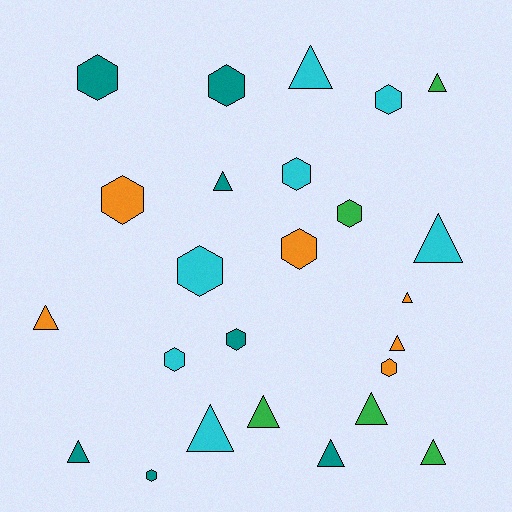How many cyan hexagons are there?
There are 4 cyan hexagons.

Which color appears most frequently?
Cyan, with 7 objects.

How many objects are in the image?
There are 25 objects.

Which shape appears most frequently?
Triangle, with 13 objects.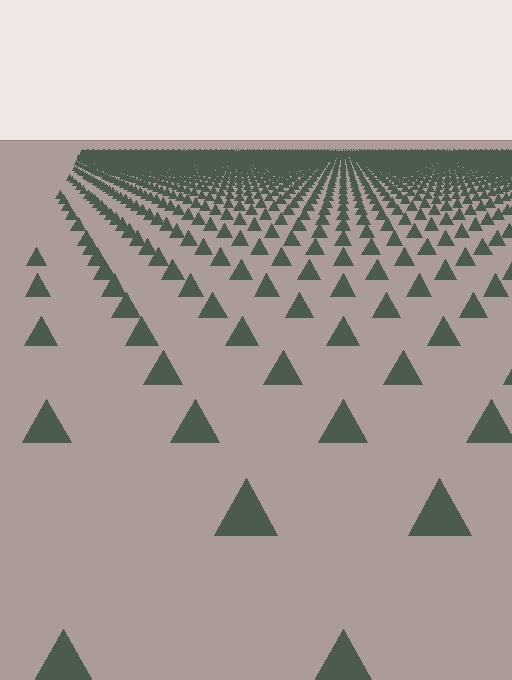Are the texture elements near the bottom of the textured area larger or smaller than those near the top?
Larger. Near the bottom, elements are closer to the viewer and appear at a bigger on-screen size.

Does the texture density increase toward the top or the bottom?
Density increases toward the top.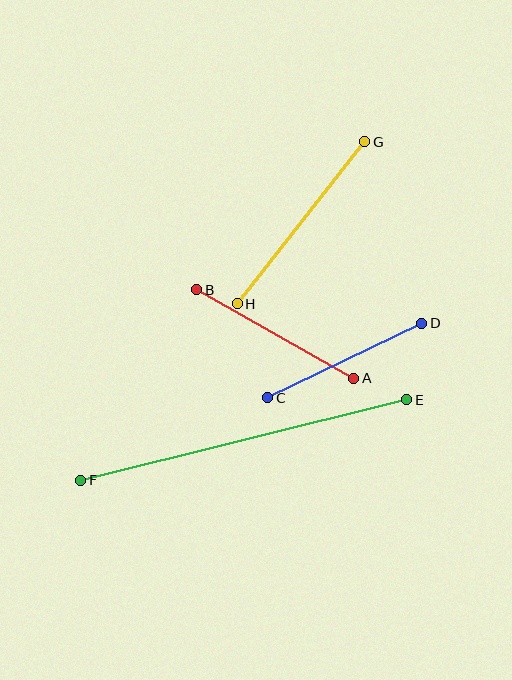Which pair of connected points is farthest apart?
Points E and F are farthest apart.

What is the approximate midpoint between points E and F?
The midpoint is at approximately (244, 440) pixels.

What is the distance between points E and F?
The distance is approximately 336 pixels.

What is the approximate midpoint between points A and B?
The midpoint is at approximately (275, 334) pixels.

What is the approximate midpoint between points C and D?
The midpoint is at approximately (345, 361) pixels.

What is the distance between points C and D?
The distance is approximately 171 pixels.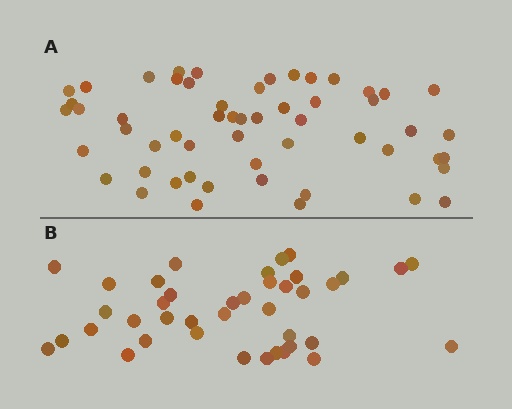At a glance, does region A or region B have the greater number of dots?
Region A (the top region) has more dots.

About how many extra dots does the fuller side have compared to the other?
Region A has approximately 15 more dots than region B.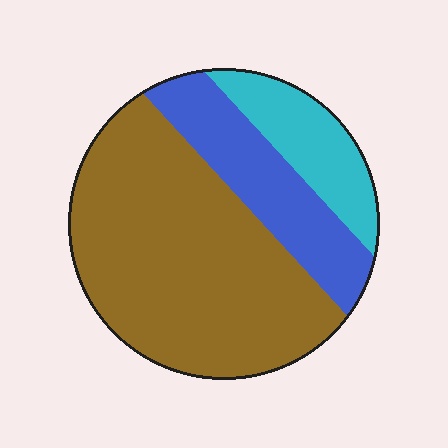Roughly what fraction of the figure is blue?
Blue takes up about one fifth (1/5) of the figure.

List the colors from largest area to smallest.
From largest to smallest: brown, blue, cyan.